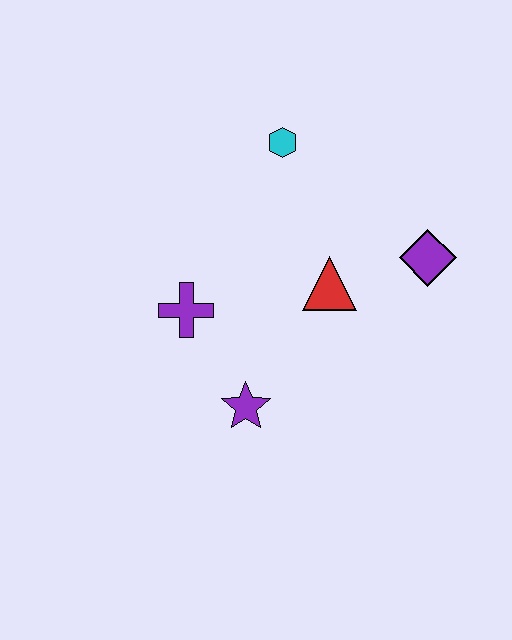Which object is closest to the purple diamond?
The red triangle is closest to the purple diamond.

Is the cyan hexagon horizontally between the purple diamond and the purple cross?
Yes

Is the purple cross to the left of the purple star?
Yes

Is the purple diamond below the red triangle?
No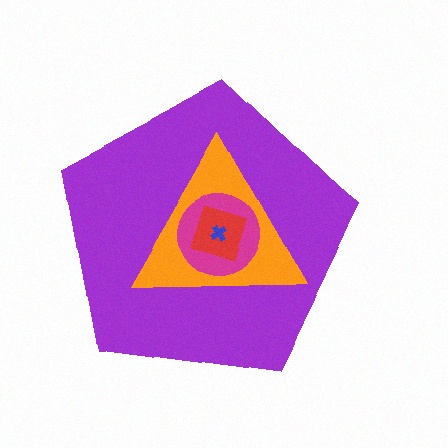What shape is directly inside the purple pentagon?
The orange triangle.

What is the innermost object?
The blue cross.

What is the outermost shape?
The purple pentagon.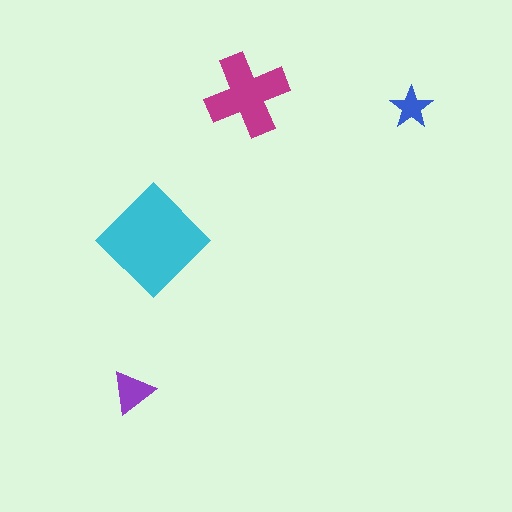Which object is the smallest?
The blue star.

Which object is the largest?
The cyan diamond.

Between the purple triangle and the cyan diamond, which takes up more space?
The cyan diamond.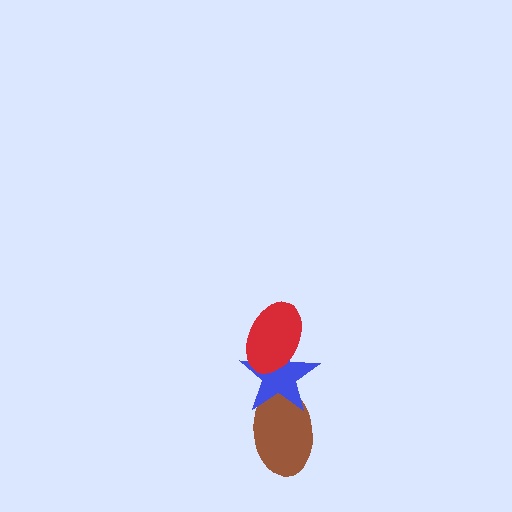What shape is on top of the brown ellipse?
The blue star is on top of the brown ellipse.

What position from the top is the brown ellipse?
The brown ellipse is 3rd from the top.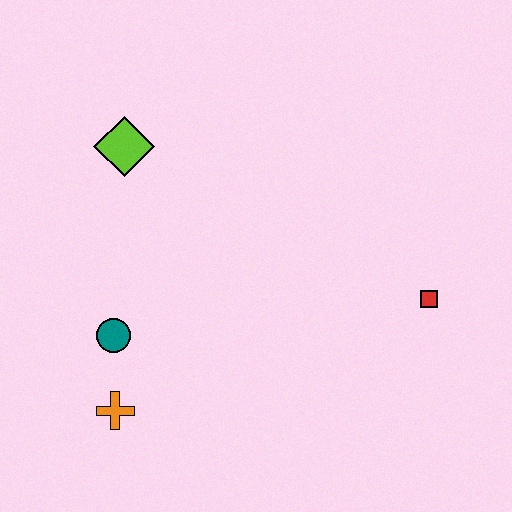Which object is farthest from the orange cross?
The red square is farthest from the orange cross.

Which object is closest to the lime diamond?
The teal circle is closest to the lime diamond.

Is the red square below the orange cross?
No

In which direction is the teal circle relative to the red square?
The teal circle is to the left of the red square.